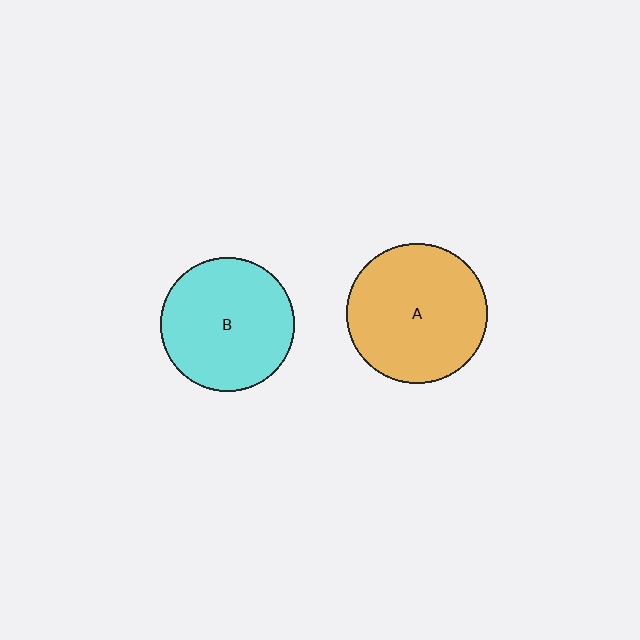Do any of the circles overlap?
No, none of the circles overlap.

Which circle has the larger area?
Circle A (orange).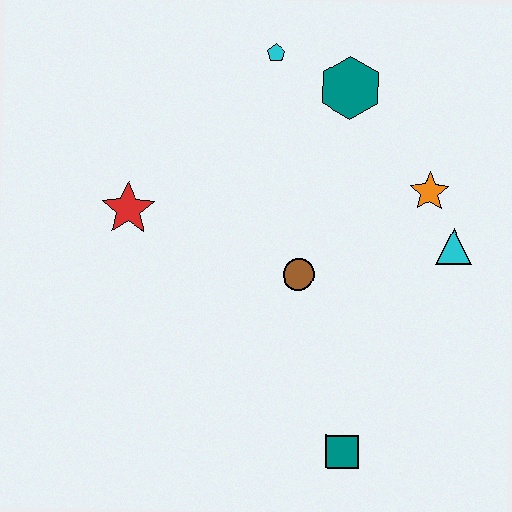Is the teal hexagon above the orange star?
Yes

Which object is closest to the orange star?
The cyan triangle is closest to the orange star.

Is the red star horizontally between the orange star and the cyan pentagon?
No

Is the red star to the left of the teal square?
Yes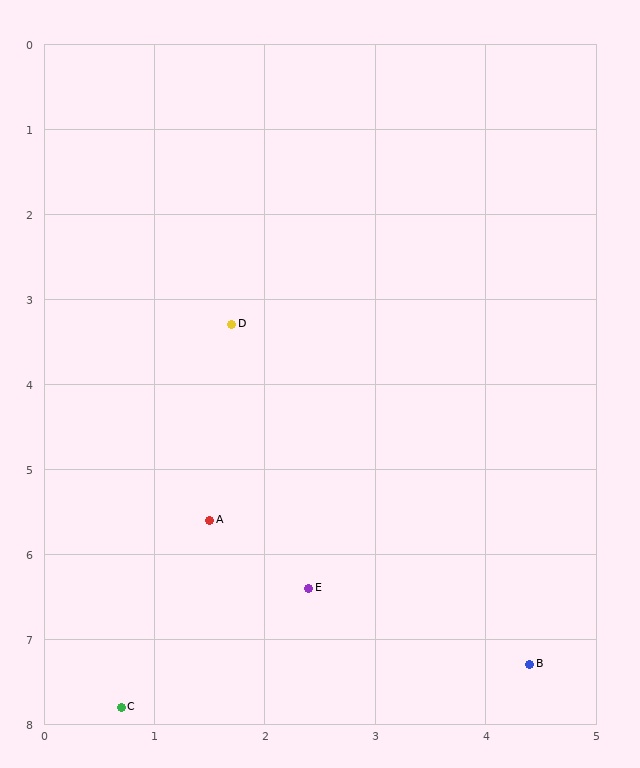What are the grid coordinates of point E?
Point E is at approximately (2.4, 6.4).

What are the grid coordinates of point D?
Point D is at approximately (1.7, 3.3).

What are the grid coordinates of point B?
Point B is at approximately (4.4, 7.3).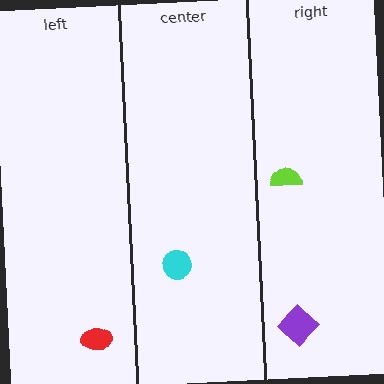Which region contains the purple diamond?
The right region.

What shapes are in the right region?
The purple diamond, the lime semicircle.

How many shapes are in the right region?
2.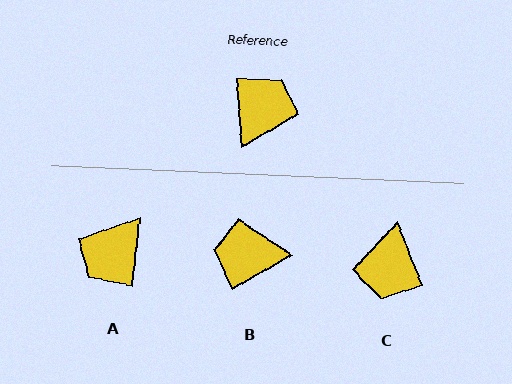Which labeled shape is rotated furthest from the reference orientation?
A, about 169 degrees away.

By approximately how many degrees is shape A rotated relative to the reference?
Approximately 169 degrees counter-clockwise.